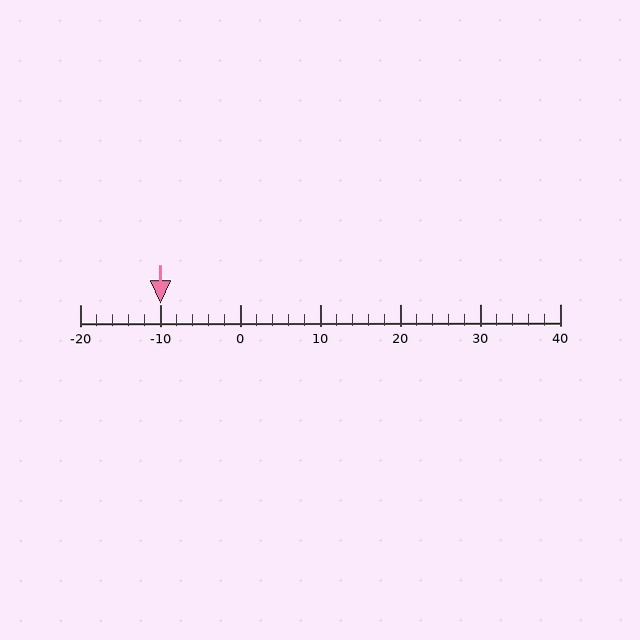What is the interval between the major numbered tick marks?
The major tick marks are spaced 10 units apart.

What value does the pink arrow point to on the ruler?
The pink arrow points to approximately -10.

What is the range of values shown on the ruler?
The ruler shows values from -20 to 40.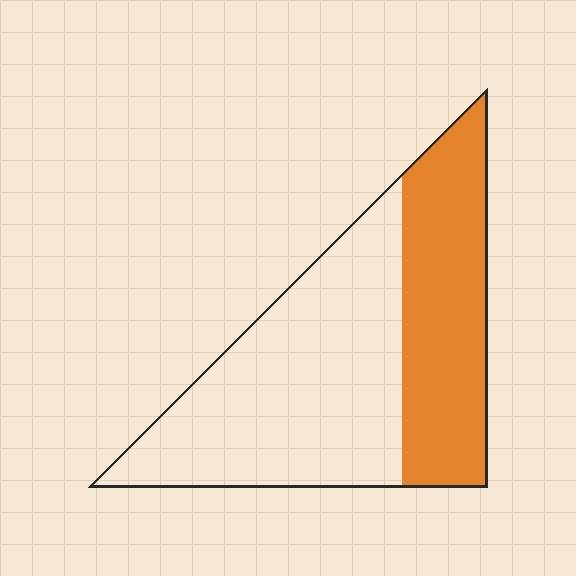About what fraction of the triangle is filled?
About three eighths (3/8).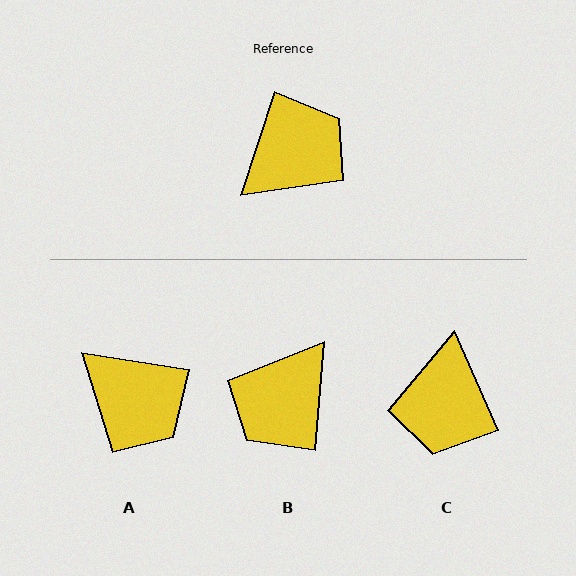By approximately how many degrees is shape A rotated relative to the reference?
Approximately 81 degrees clockwise.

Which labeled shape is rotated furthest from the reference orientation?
B, about 166 degrees away.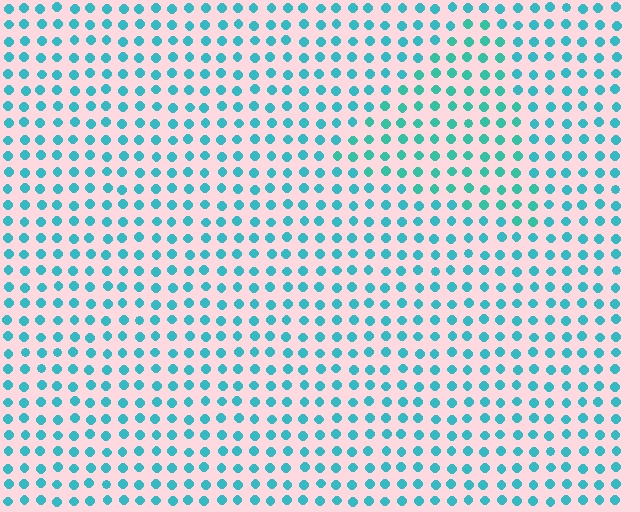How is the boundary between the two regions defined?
The boundary is defined purely by a slight shift in hue (about 18 degrees). Spacing, size, and orientation are identical on both sides.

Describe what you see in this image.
The image is filled with small cyan elements in a uniform arrangement. A triangle-shaped region is visible where the elements are tinted to a slightly different hue, forming a subtle color boundary.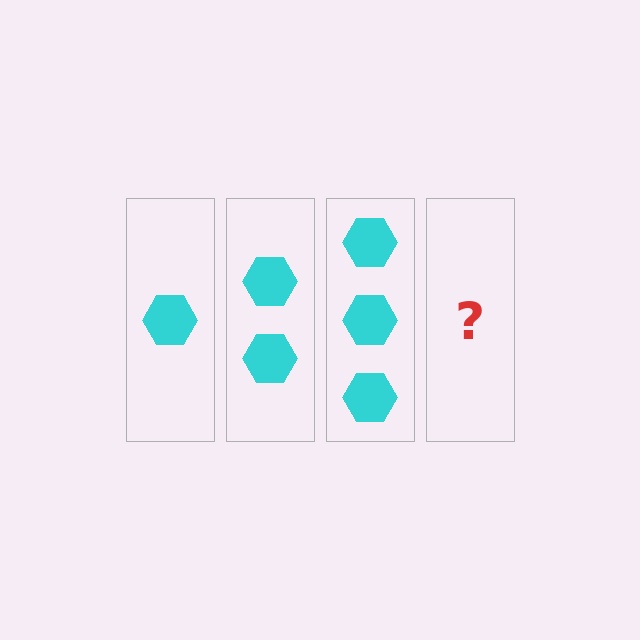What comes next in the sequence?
The next element should be 4 hexagons.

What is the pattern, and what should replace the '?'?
The pattern is that each step adds one more hexagon. The '?' should be 4 hexagons.